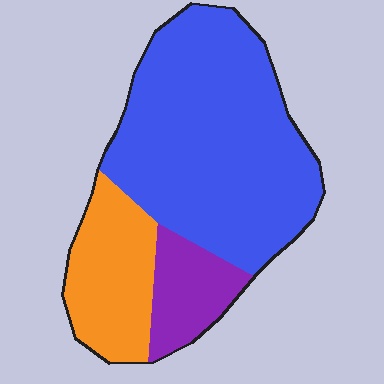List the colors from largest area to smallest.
From largest to smallest: blue, orange, purple.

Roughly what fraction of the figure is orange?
Orange takes up between a sixth and a third of the figure.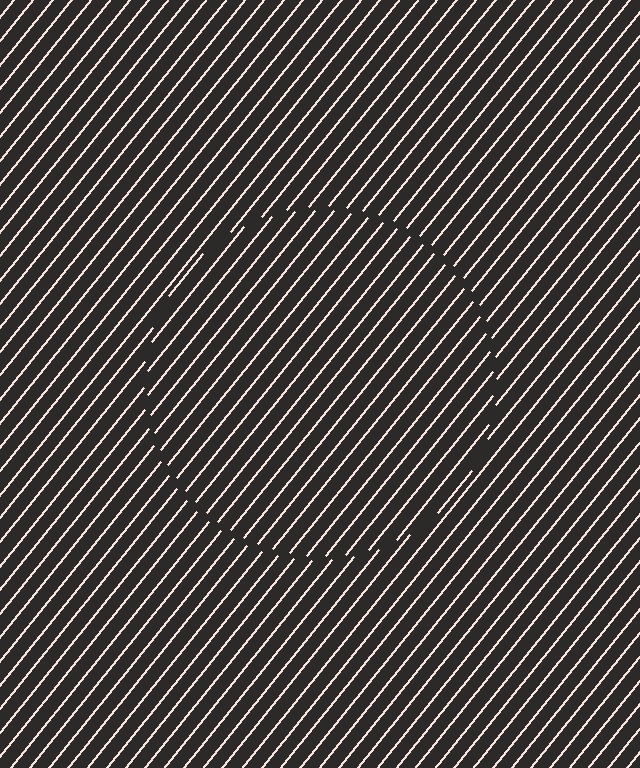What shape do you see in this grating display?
An illusory circle. The interior of the shape contains the same grating, shifted by half a period — the contour is defined by the phase discontinuity where line-ends from the inner and outer gratings abut.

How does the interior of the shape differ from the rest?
The interior of the shape contains the same grating, shifted by half a period — the contour is defined by the phase discontinuity where line-ends from the inner and outer gratings abut.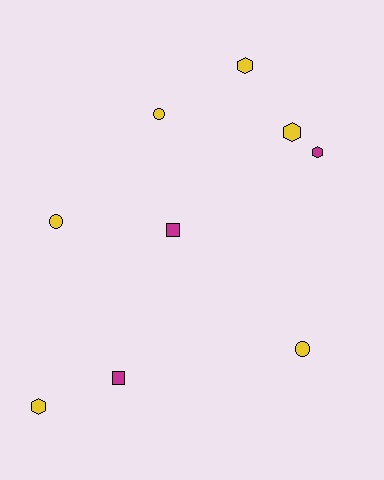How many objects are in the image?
There are 9 objects.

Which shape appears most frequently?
Hexagon, with 4 objects.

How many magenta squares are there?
There are 2 magenta squares.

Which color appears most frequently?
Yellow, with 6 objects.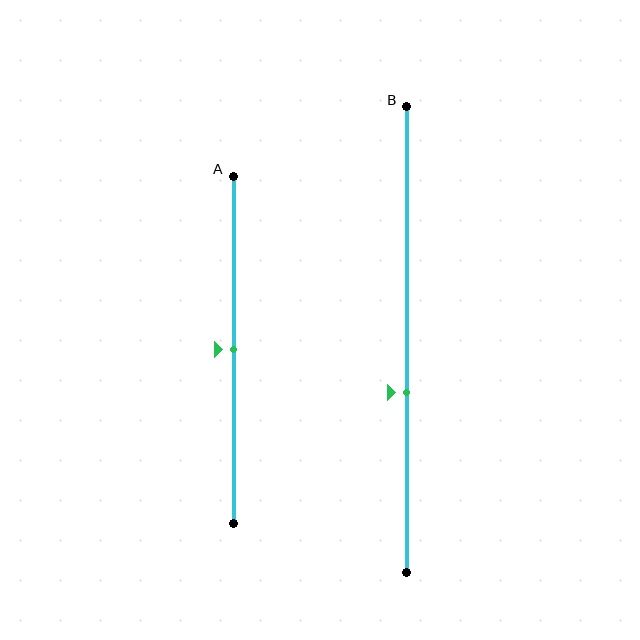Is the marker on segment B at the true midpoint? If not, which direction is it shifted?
No, the marker on segment B is shifted downward by about 11% of the segment length.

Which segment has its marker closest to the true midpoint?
Segment A has its marker closest to the true midpoint.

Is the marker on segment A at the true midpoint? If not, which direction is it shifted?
Yes, the marker on segment A is at the true midpoint.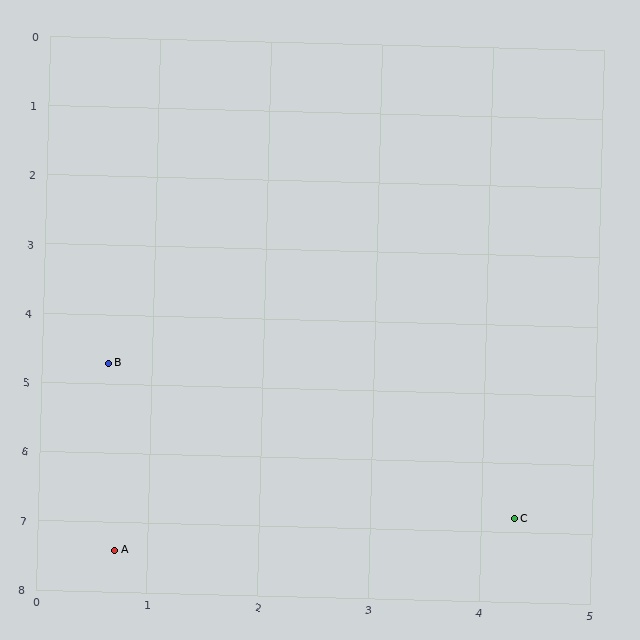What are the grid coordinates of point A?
Point A is at approximately (0.7, 7.4).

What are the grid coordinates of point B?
Point B is at approximately (0.6, 4.7).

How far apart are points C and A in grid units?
Points C and A are about 3.6 grid units apart.